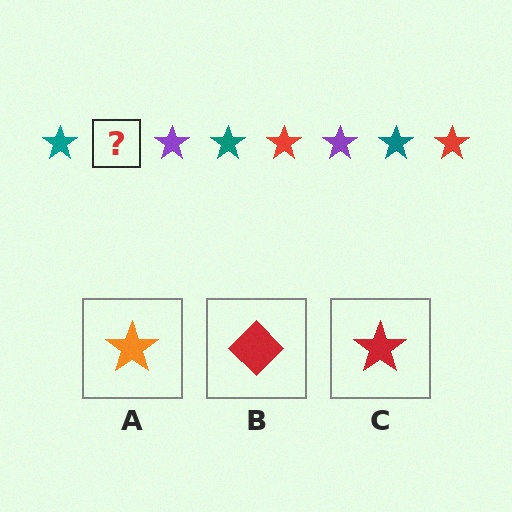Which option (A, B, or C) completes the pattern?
C.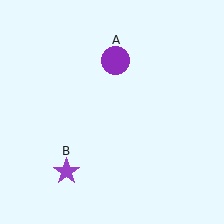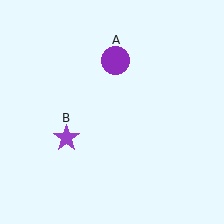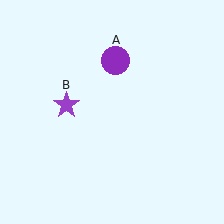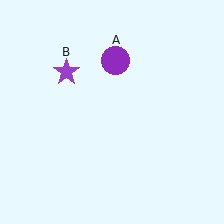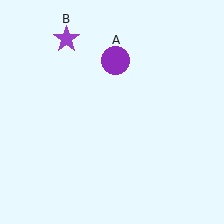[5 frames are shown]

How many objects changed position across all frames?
1 object changed position: purple star (object B).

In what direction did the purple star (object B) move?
The purple star (object B) moved up.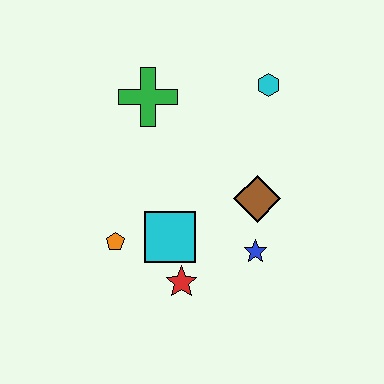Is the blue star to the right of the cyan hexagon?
No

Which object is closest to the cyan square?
The red star is closest to the cyan square.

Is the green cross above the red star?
Yes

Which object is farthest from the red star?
The cyan hexagon is farthest from the red star.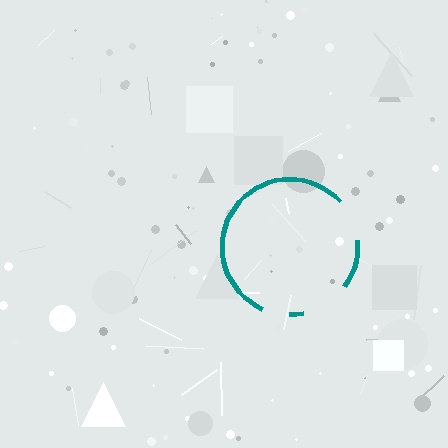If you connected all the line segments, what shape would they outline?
They would outline a circle.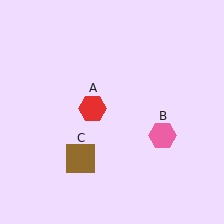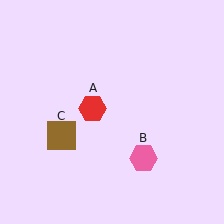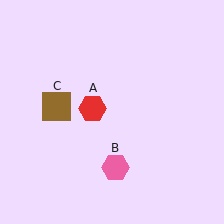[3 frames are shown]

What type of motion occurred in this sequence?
The pink hexagon (object B), brown square (object C) rotated clockwise around the center of the scene.